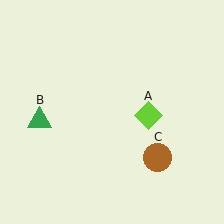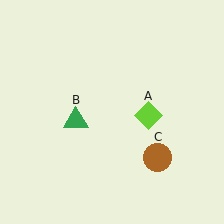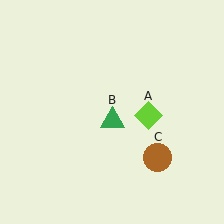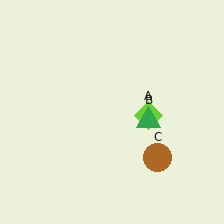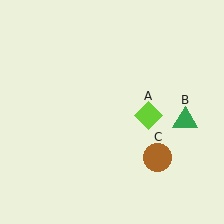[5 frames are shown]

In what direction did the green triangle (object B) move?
The green triangle (object B) moved right.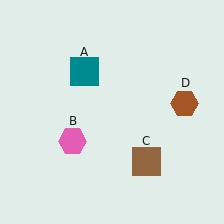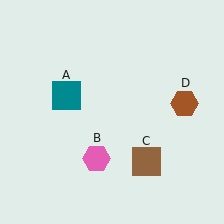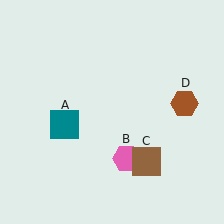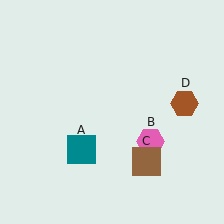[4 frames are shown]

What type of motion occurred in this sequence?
The teal square (object A), pink hexagon (object B) rotated counterclockwise around the center of the scene.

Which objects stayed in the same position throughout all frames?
Brown square (object C) and brown hexagon (object D) remained stationary.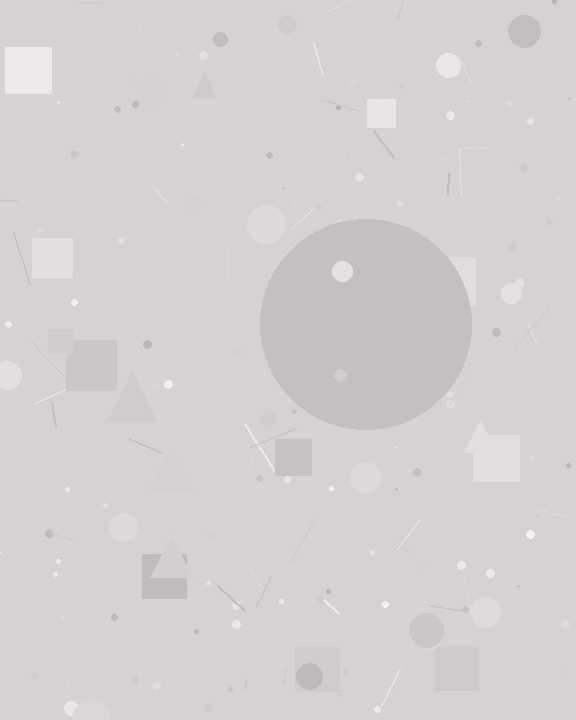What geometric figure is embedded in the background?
A circle is embedded in the background.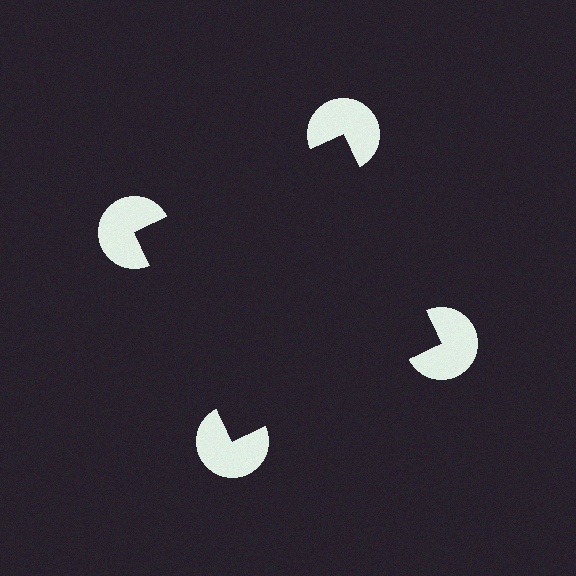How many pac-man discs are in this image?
There are 4 — one at each vertex of the illusory square.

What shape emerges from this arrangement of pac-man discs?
An illusory square — its edges are inferred from the aligned wedge cuts in the pac-man discs, not physically drawn.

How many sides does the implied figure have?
4 sides.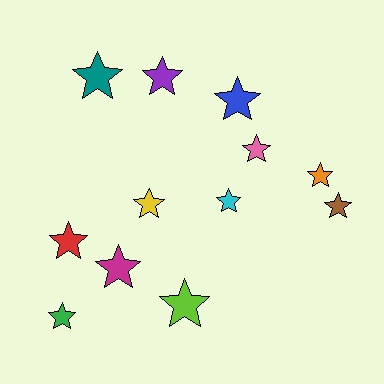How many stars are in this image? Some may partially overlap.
There are 12 stars.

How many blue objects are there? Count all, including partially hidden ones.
There is 1 blue object.